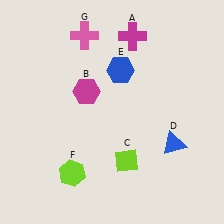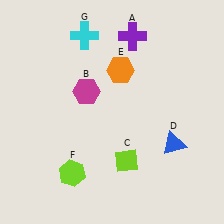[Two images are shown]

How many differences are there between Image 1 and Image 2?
There are 3 differences between the two images.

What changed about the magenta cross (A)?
In Image 1, A is magenta. In Image 2, it changed to purple.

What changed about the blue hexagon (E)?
In Image 1, E is blue. In Image 2, it changed to orange.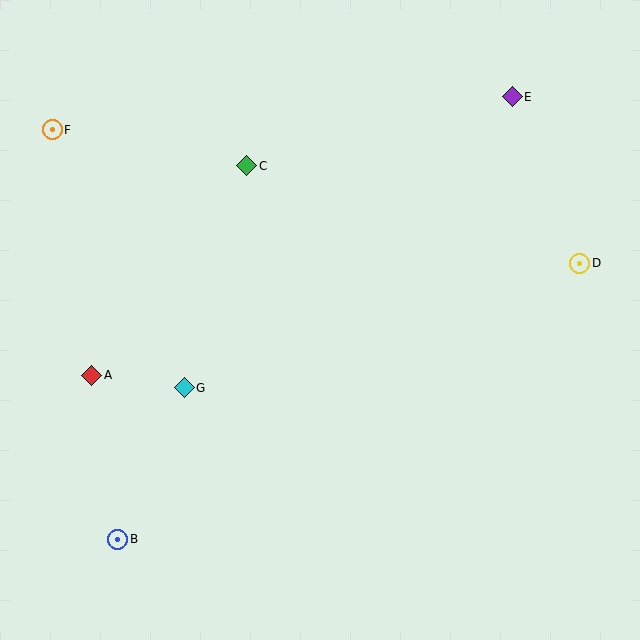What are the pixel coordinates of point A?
Point A is at (92, 375).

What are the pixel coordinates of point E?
Point E is at (512, 97).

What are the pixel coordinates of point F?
Point F is at (52, 130).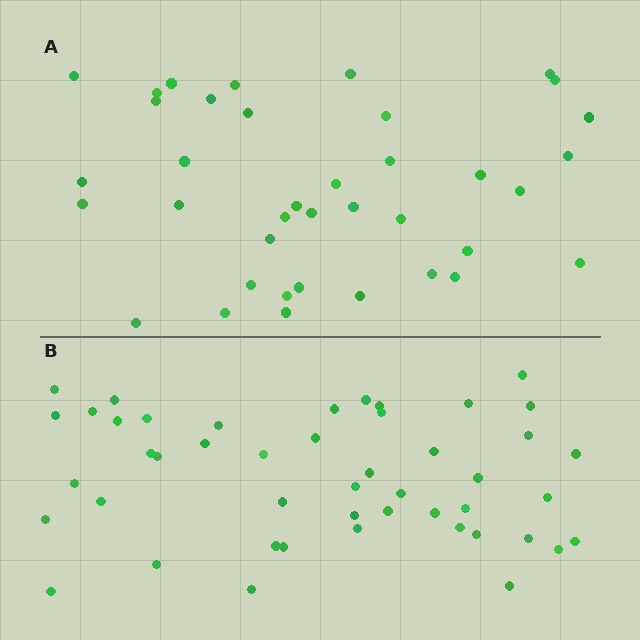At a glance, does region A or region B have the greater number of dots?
Region B (the bottom region) has more dots.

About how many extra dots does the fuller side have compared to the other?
Region B has roughly 8 or so more dots than region A.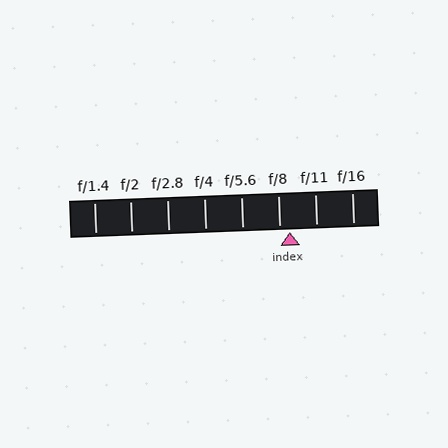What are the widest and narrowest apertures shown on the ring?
The widest aperture shown is f/1.4 and the narrowest is f/16.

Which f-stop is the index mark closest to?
The index mark is closest to f/8.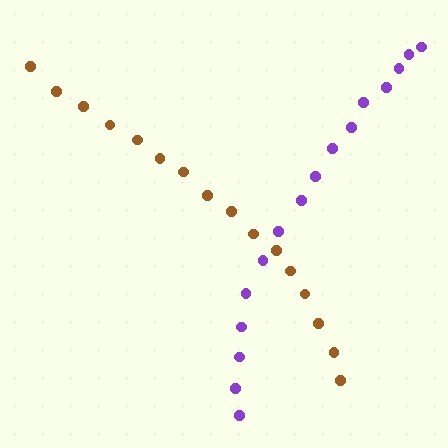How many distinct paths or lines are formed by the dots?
There are 2 distinct paths.